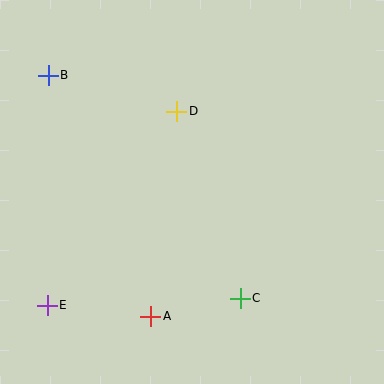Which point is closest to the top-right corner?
Point D is closest to the top-right corner.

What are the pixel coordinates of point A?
Point A is at (151, 316).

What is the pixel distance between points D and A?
The distance between D and A is 207 pixels.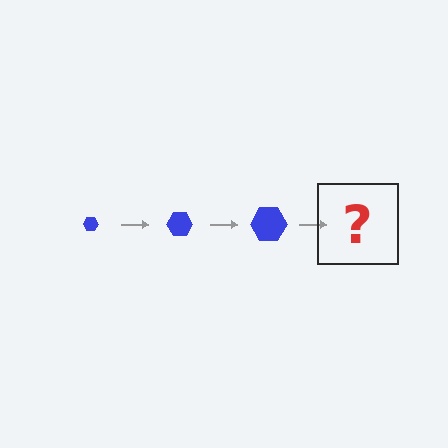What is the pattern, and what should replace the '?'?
The pattern is that the hexagon gets progressively larger each step. The '?' should be a blue hexagon, larger than the previous one.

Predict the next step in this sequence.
The next step is a blue hexagon, larger than the previous one.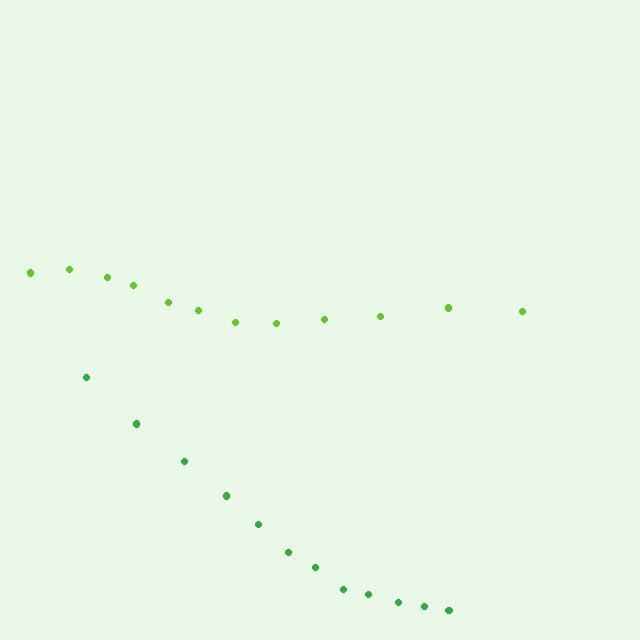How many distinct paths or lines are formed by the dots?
There are 2 distinct paths.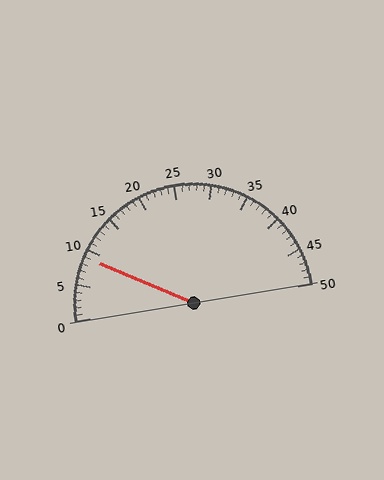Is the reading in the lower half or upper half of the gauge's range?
The reading is in the lower half of the range (0 to 50).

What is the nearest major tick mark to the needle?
The nearest major tick mark is 10.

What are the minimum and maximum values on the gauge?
The gauge ranges from 0 to 50.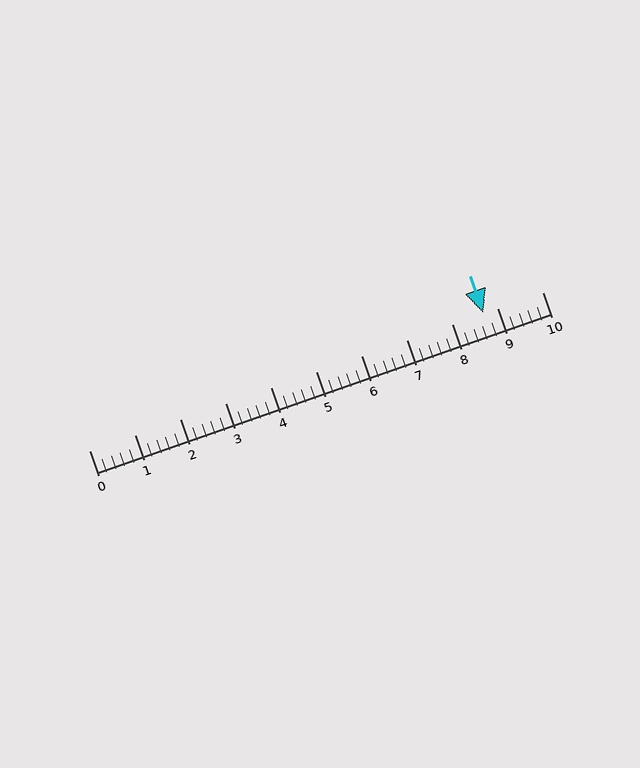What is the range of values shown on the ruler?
The ruler shows values from 0 to 10.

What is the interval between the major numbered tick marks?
The major tick marks are spaced 1 units apart.